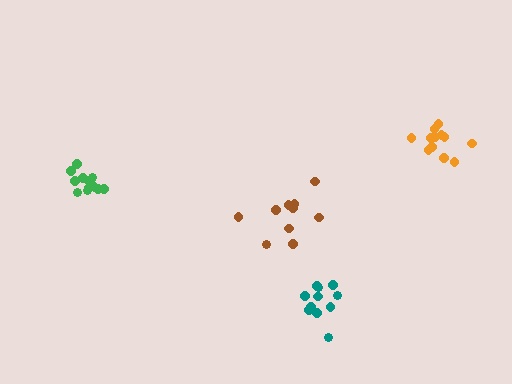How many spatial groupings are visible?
There are 4 spatial groupings.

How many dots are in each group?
Group 1: 10 dots, Group 2: 12 dots, Group 3: 12 dots, Group 4: 11 dots (45 total).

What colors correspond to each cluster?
The clusters are colored: brown, orange, green, teal.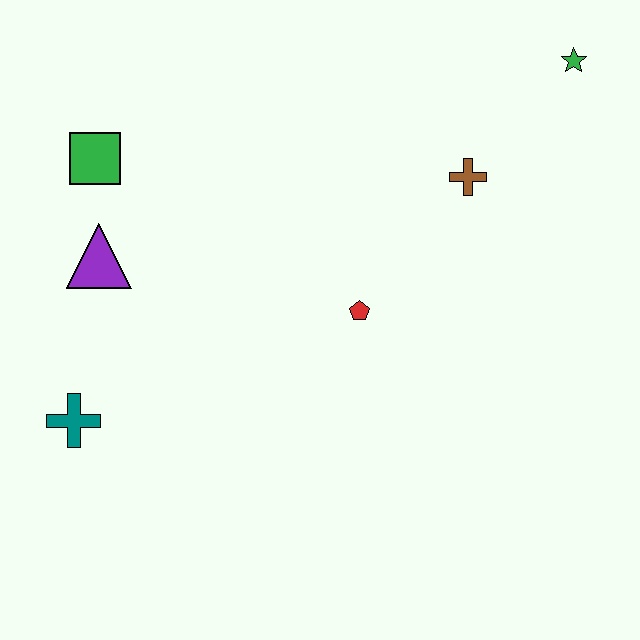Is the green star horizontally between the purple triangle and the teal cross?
No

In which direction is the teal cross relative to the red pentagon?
The teal cross is to the left of the red pentagon.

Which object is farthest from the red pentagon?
The green star is farthest from the red pentagon.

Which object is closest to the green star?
The brown cross is closest to the green star.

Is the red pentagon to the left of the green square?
No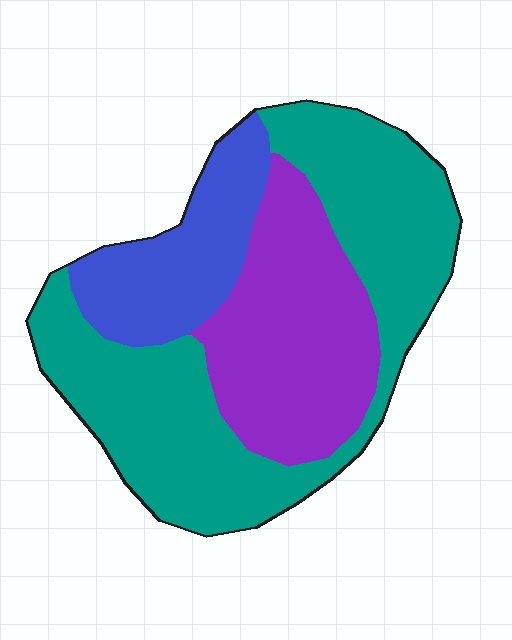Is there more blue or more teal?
Teal.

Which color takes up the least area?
Blue, at roughly 20%.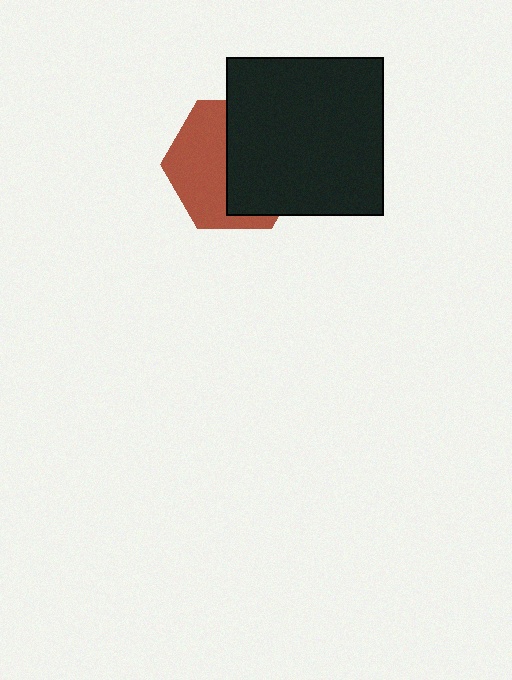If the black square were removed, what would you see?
You would see the complete brown hexagon.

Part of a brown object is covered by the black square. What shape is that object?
It is a hexagon.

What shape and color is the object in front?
The object in front is a black square.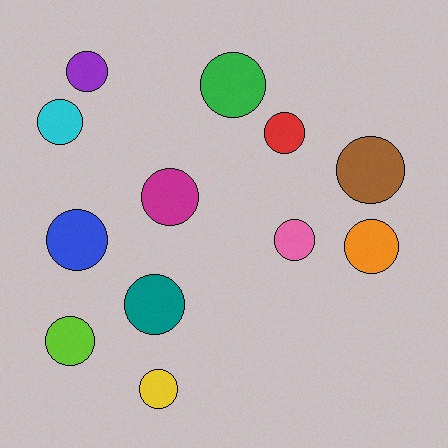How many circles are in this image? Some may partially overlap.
There are 12 circles.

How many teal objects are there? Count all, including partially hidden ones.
There is 1 teal object.